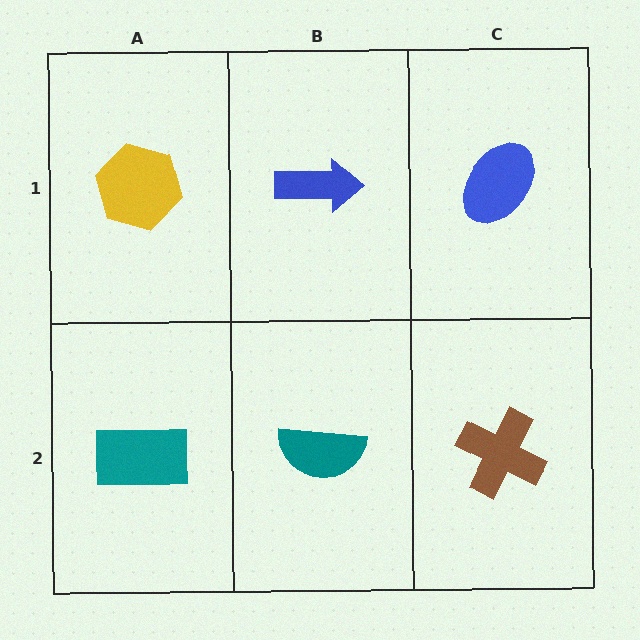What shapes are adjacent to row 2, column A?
A yellow hexagon (row 1, column A), a teal semicircle (row 2, column B).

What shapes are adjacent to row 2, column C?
A blue ellipse (row 1, column C), a teal semicircle (row 2, column B).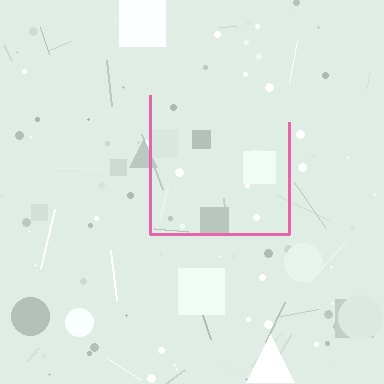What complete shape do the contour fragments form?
The contour fragments form a square.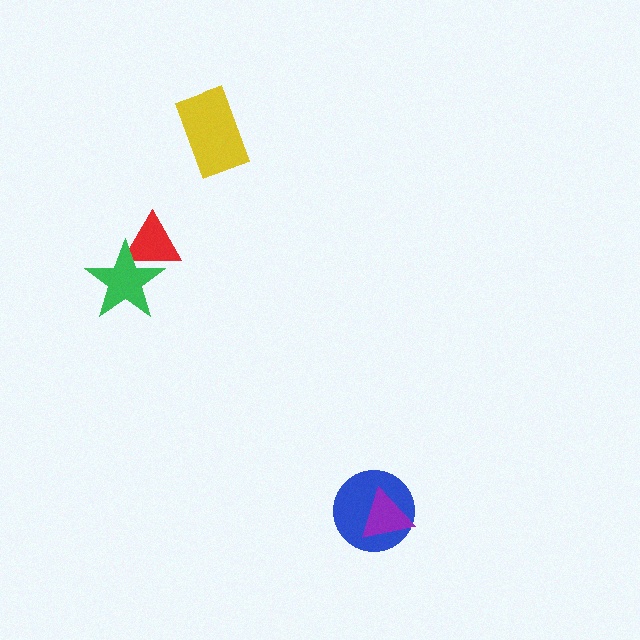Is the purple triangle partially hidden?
No, no other shape covers it.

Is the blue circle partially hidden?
Yes, it is partially covered by another shape.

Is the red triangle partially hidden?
Yes, it is partially covered by another shape.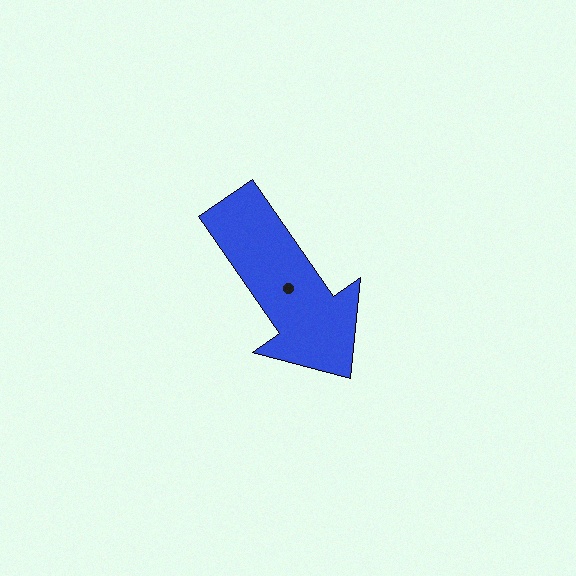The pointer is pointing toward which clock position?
Roughly 5 o'clock.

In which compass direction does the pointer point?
Southeast.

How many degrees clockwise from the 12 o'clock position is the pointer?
Approximately 145 degrees.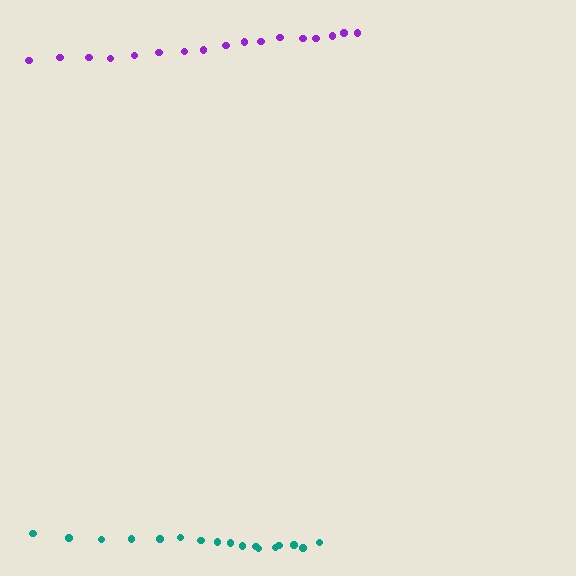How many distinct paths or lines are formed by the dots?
There are 2 distinct paths.